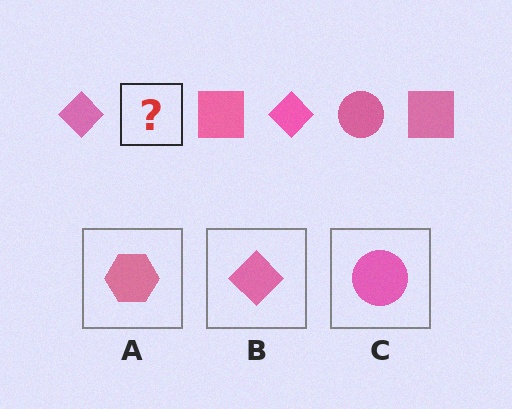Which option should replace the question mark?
Option C.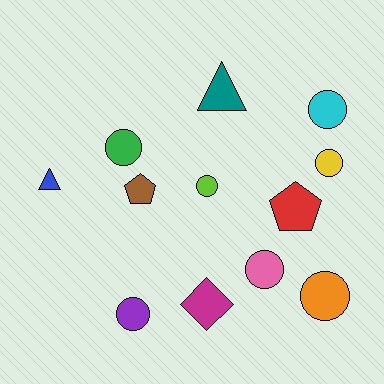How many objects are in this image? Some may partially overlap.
There are 12 objects.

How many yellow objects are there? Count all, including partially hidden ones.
There is 1 yellow object.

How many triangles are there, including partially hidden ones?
There are 2 triangles.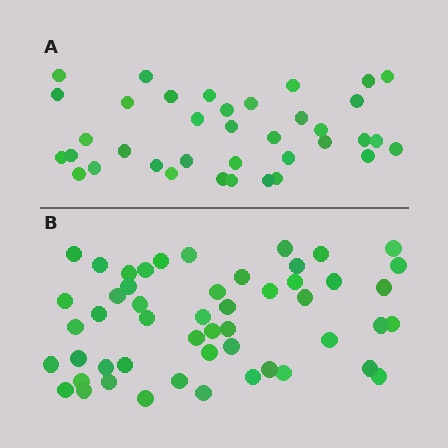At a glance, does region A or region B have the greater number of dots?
Region B (the bottom region) has more dots.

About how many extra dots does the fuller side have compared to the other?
Region B has approximately 15 more dots than region A.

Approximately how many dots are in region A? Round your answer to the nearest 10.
About 40 dots. (The exact count is 37, which rounds to 40.)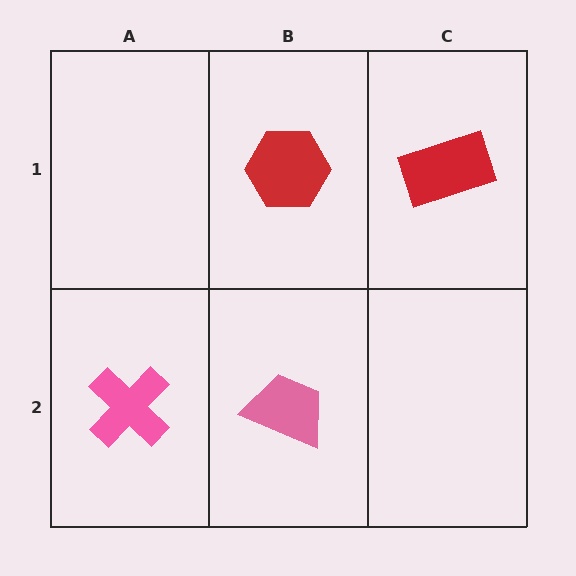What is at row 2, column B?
A pink trapezoid.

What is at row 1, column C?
A red rectangle.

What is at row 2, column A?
A pink cross.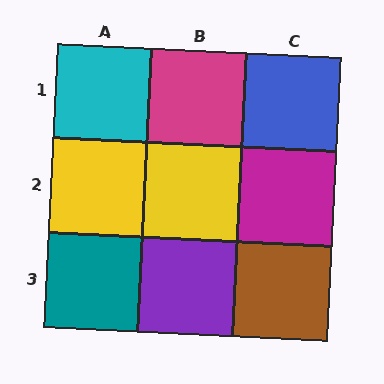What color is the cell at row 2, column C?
Magenta.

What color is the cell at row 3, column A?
Teal.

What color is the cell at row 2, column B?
Yellow.